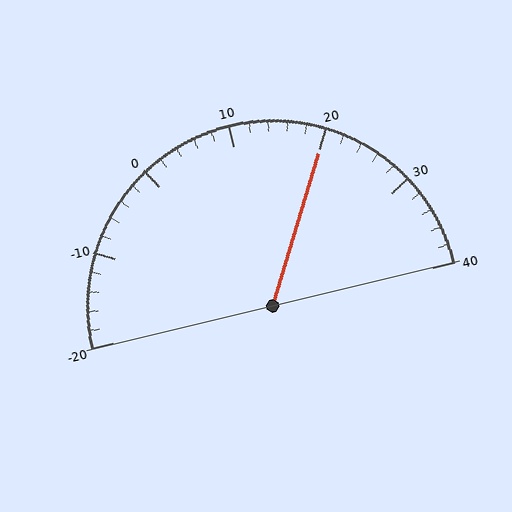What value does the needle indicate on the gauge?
The needle indicates approximately 20.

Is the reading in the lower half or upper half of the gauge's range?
The reading is in the upper half of the range (-20 to 40).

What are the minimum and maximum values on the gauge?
The gauge ranges from -20 to 40.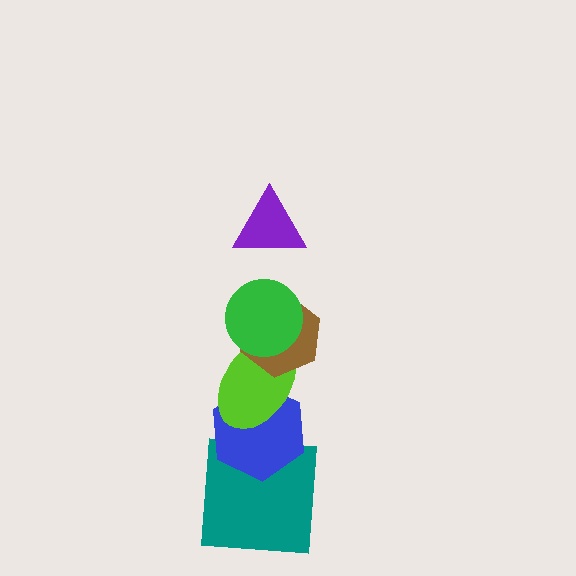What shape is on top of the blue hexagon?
The lime ellipse is on top of the blue hexagon.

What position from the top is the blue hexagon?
The blue hexagon is 5th from the top.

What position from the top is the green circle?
The green circle is 2nd from the top.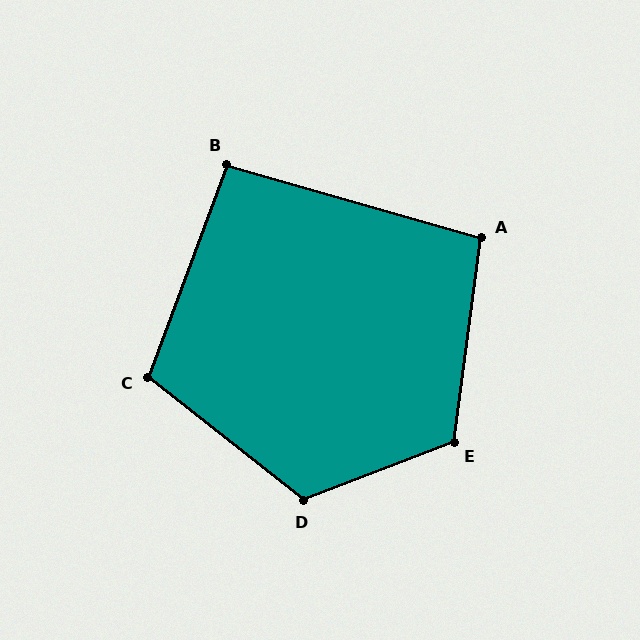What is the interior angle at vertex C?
Approximately 108 degrees (obtuse).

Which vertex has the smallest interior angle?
B, at approximately 94 degrees.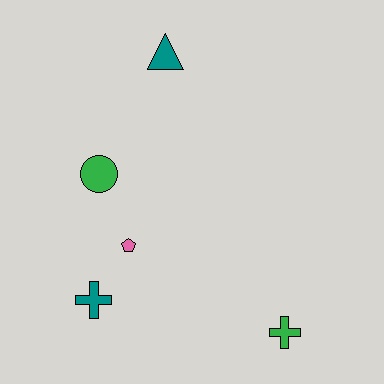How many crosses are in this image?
There are 2 crosses.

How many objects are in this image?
There are 5 objects.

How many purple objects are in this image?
There are no purple objects.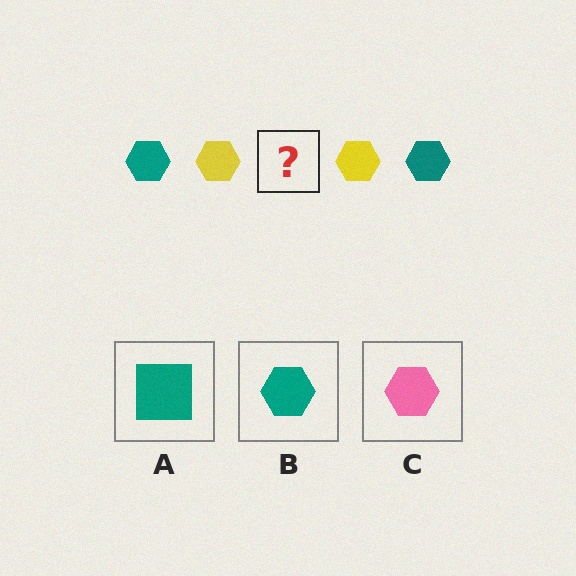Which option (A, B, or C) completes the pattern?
B.